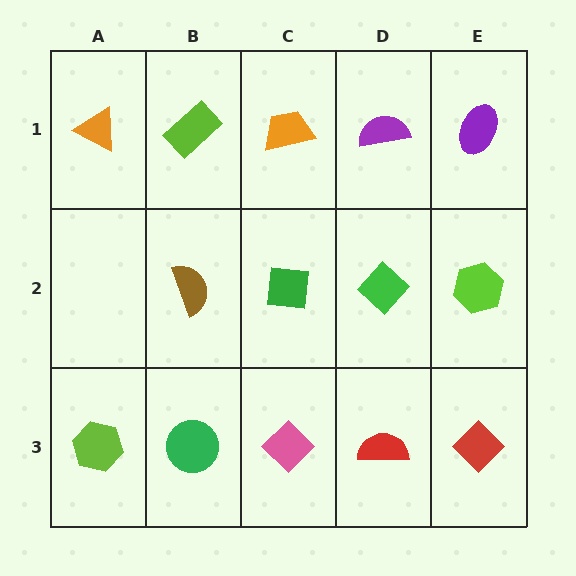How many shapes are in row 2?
4 shapes.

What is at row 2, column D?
A green diamond.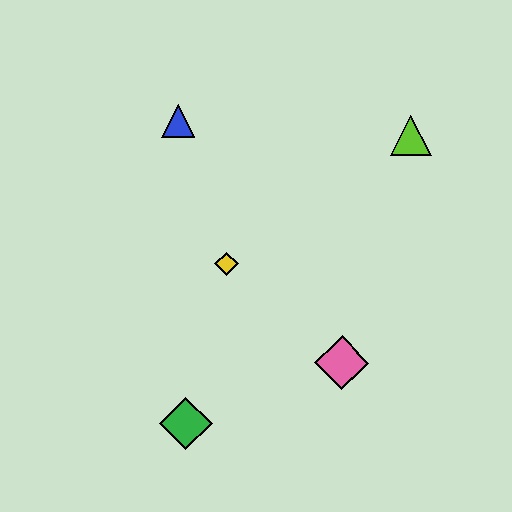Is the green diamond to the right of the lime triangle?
No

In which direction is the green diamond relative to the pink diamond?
The green diamond is to the left of the pink diamond.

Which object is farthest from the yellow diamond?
The lime triangle is farthest from the yellow diamond.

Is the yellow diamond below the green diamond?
No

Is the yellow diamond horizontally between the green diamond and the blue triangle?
No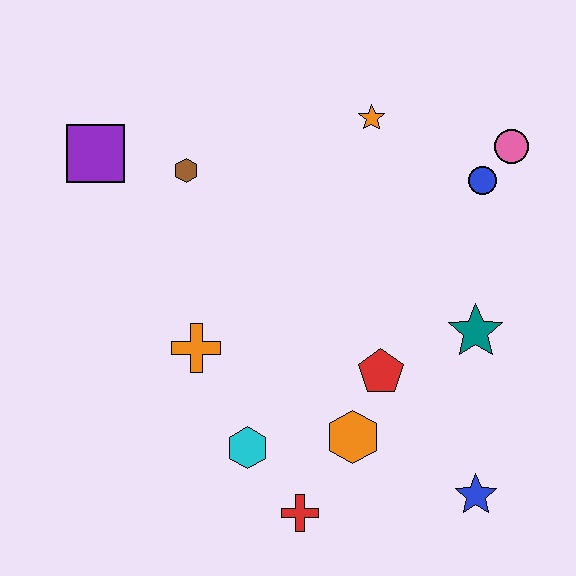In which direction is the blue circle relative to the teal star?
The blue circle is above the teal star.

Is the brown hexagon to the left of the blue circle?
Yes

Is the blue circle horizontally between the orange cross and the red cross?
No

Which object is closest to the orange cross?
The cyan hexagon is closest to the orange cross.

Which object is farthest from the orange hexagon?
The purple square is farthest from the orange hexagon.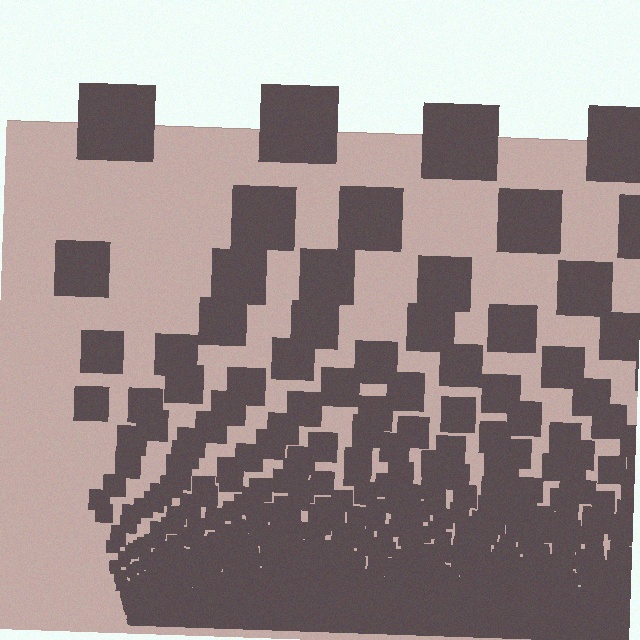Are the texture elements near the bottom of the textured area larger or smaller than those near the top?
Smaller. The gradient is inverted — elements near the bottom are smaller and denser.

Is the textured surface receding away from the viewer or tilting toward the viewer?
The surface appears to tilt toward the viewer. Texture elements get larger and sparser toward the top.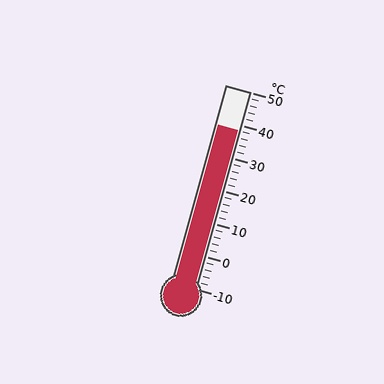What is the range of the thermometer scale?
The thermometer scale ranges from -10°C to 50°C.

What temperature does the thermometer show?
The thermometer shows approximately 38°C.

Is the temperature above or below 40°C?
The temperature is below 40°C.